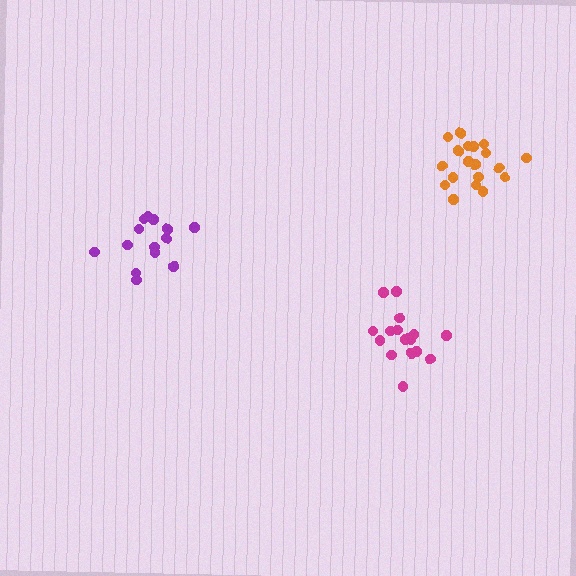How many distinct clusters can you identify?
There are 3 distinct clusters.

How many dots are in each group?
Group 1: 17 dots, Group 2: 19 dots, Group 3: 14 dots (50 total).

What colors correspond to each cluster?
The clusters are colored: magenta, orange, purple.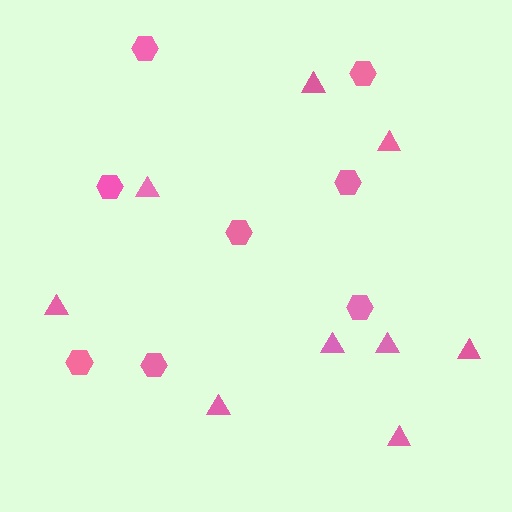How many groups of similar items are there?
There are 2 groups: one group of triangles (9) and one group of hexagons (8).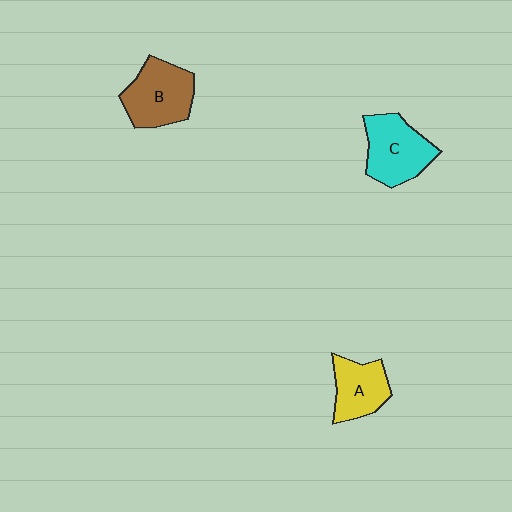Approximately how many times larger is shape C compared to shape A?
Approximately 1.3 times.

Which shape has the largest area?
Shape C (cyan).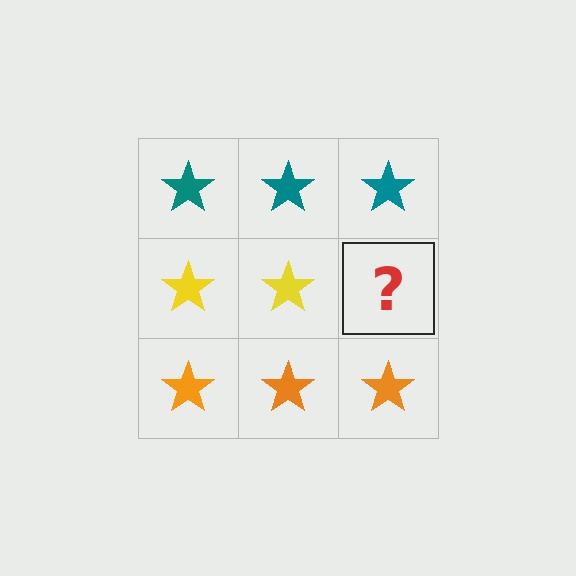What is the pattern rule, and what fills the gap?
The rule is that each row has a consistent color. The gap should be filled with a yellow star.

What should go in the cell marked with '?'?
The missing cell should contain a yellow star.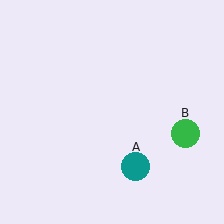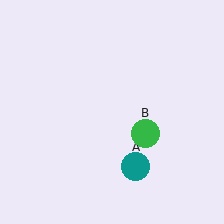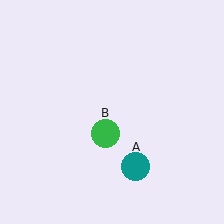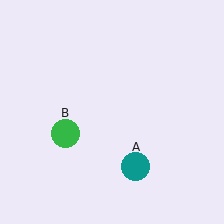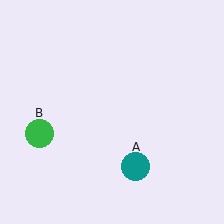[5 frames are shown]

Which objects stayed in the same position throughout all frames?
Teal circle (object A) remained stationary.